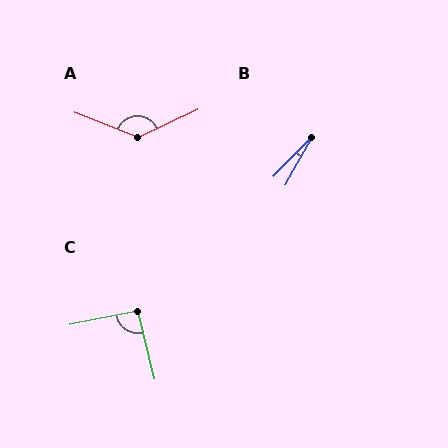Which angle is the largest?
A, at approximately 134 degrees.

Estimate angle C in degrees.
Approximately 93 degrees.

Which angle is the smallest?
B, at approximately 15 degrees.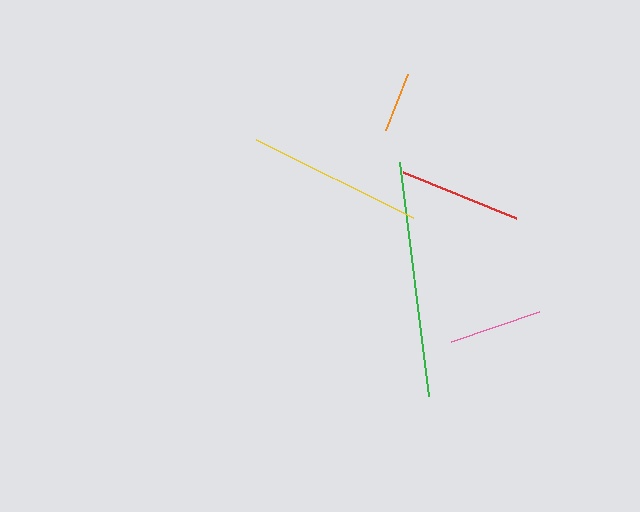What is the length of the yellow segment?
The yellow segment is approximately 175 pixels long.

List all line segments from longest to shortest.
From longest to shortest: green, yellow, red, pink, orange.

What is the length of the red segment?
The red segment is approximately 122 pixels long.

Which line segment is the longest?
The green line is the longest at approximately 236 pixels.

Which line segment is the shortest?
The orange line is the shortest at approximately 60 pixels.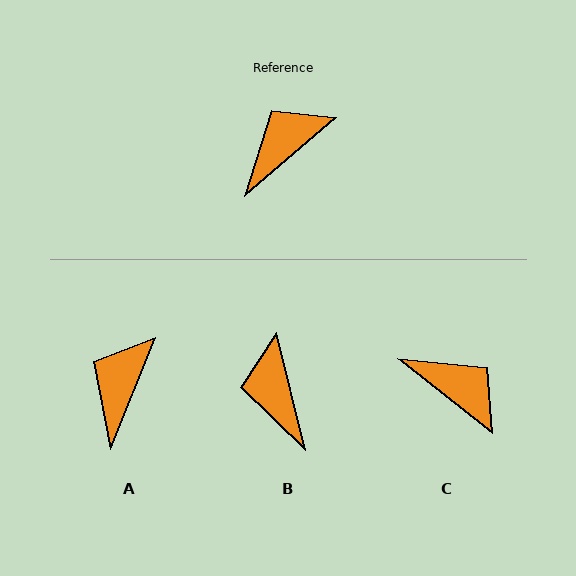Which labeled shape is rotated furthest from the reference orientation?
C, about 79 degrees away.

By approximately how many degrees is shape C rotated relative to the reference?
Approximately 79 degrees clockwise.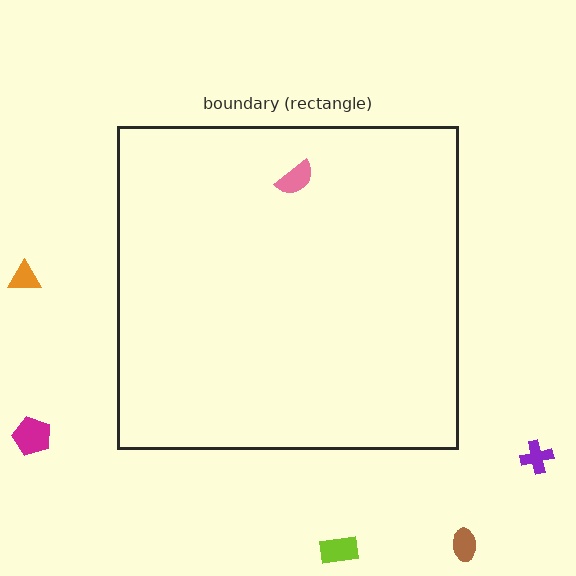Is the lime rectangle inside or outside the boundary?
Outside.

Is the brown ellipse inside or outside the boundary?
Outside.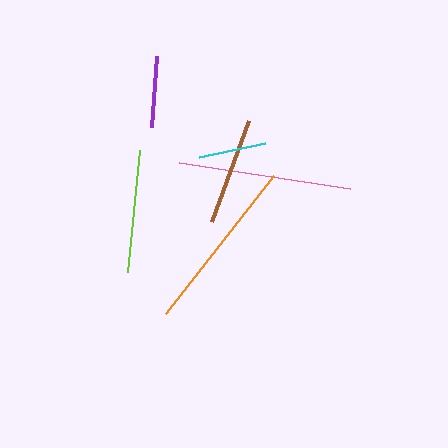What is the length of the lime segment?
The lime segment is approximately 122 pixels long.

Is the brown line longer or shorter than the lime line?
The lime line is longer than the brown line.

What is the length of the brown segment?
The brown segment is approximately 108 pixels long.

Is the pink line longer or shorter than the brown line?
The pink line is longer than the brown line.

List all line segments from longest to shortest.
From longest to shortest: orange, pink, lime, brown, purple, cyan.